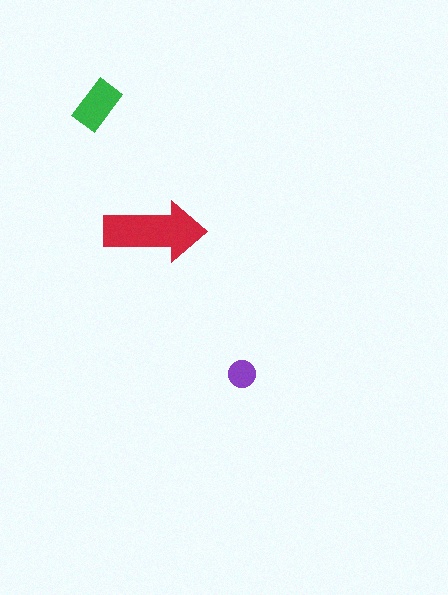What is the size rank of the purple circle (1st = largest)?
3rd.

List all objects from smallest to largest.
The purple circle, the green rectangle, the red arrow.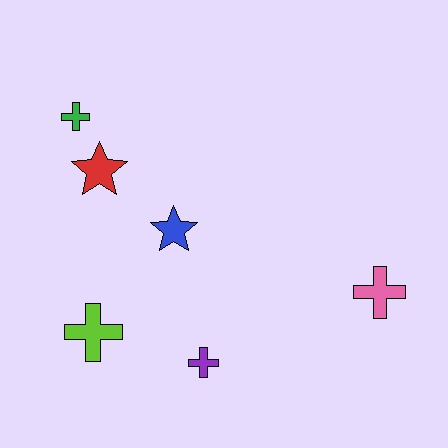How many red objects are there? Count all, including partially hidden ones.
There is 1 red object.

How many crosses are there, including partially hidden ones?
There are 4 crosses.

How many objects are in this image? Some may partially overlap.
There are 6 objects.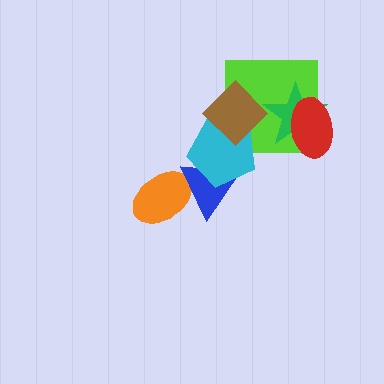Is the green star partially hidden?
Yes, it is partially covered by another shape.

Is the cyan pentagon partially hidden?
Yes, it is partially covered by another shape.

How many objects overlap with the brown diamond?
3 objects overlap with the brown diamond.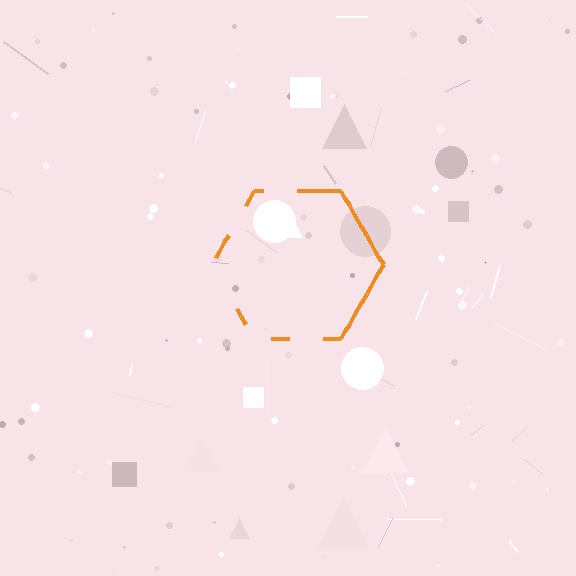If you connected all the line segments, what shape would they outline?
They would outline a hexagon.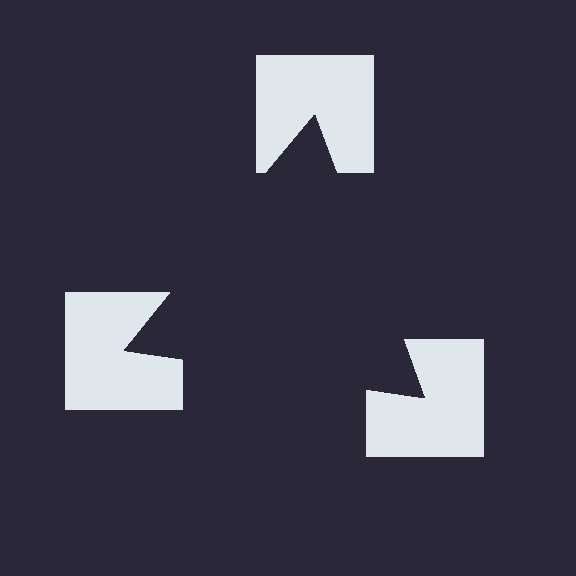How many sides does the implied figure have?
3 sides.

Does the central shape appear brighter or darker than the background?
It typically appears slightly darker than the background, even though no actual brightness change is drawn.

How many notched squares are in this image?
There are 3 — one at each vertex of the illusory triangle.